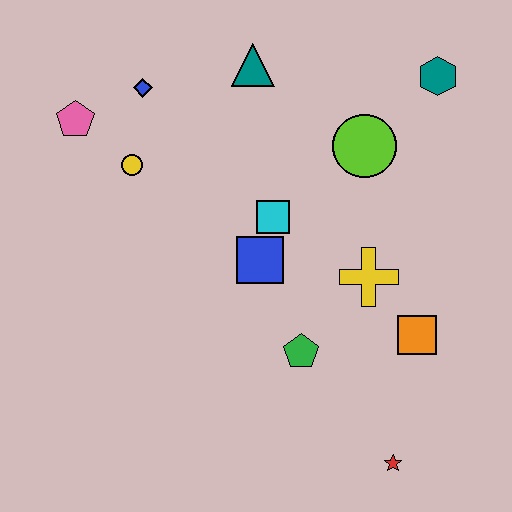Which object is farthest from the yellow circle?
The red star is farthest from the yellow circle.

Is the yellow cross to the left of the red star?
Yes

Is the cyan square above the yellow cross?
Yes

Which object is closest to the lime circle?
The teal hexagon is closest to the lime circle.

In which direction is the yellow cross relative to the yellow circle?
The yellow cross is to the right of the yellow circle.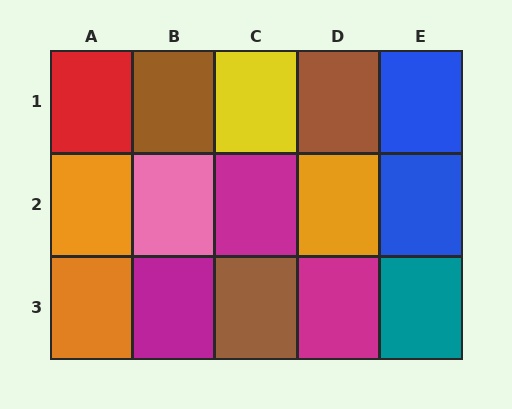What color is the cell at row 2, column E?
Blue.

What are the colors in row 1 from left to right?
Red, brown, yellow, brown, blue.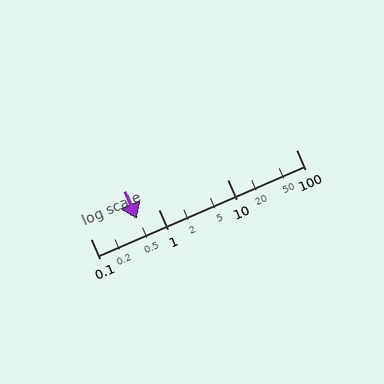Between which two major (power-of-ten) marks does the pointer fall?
The pointer is between 0.1 and 1.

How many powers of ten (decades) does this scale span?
The scale spans 3 decades, from 0.1 to 100.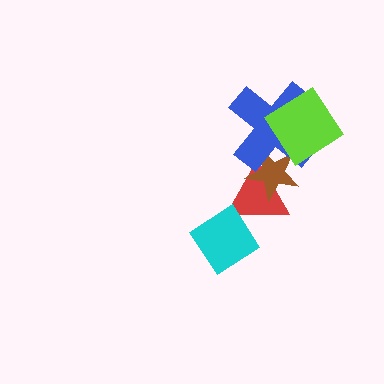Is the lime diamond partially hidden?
No, no other shape covers it.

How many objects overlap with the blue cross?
3 objects overlap with the blue cross.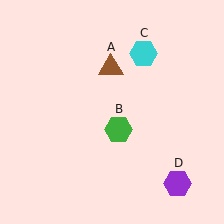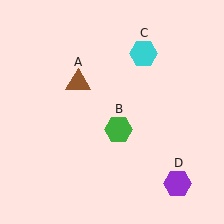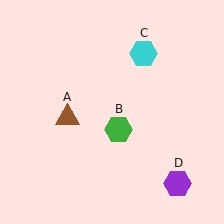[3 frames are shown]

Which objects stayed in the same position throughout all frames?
Green hexagon (object B) and cyan hexagon (object C) and purple hexagon (object D) remained stationary.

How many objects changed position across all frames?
1 object changed position: brown triangle (object A).